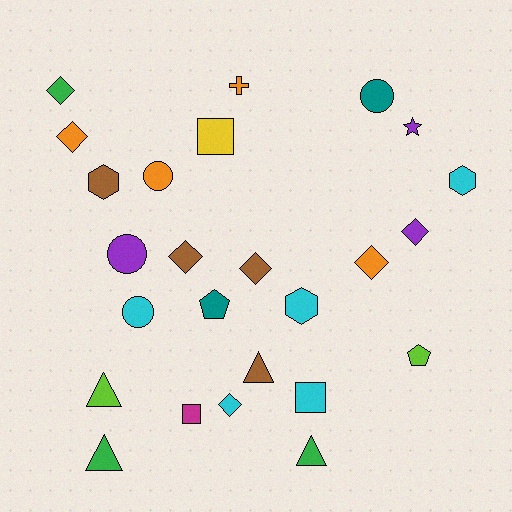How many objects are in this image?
There are 25 objects.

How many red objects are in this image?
There are no red objects.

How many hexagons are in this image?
There are 3 hexagons.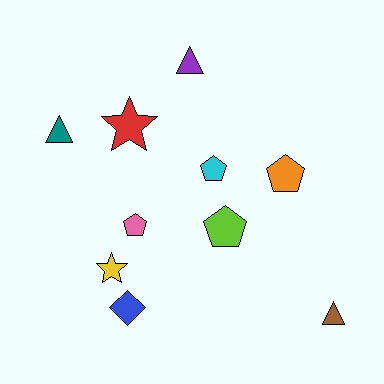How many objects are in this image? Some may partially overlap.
There are 10 objects.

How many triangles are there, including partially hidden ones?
There are 3 triangles.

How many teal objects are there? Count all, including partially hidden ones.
There is 1 teal object.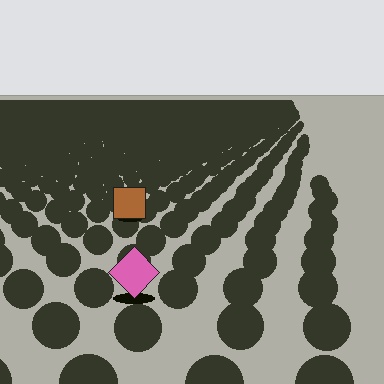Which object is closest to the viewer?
The pink diamond is closest. The texture marks near it are larger and more spread out.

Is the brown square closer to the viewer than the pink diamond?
No. The pink diamond is closer — you can tell from the texture gradient: the ground texture is coarser near it.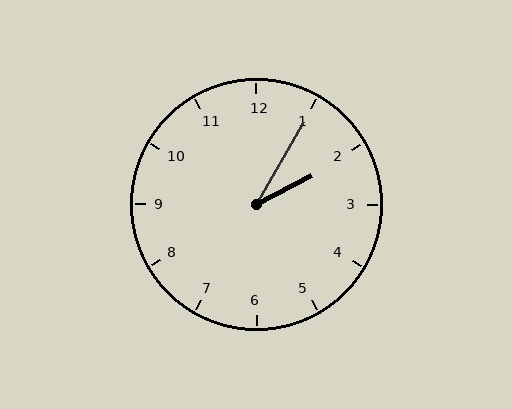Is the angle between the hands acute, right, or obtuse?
It is acute.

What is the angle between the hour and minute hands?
Approximately 32 degrees.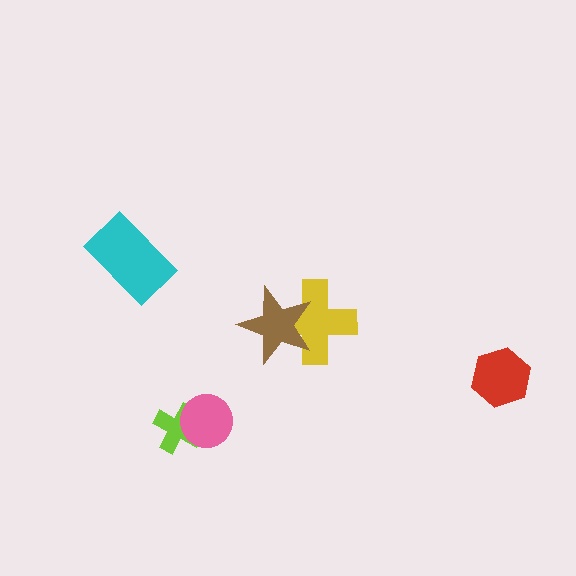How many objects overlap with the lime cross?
1 object overlaps with the lime cross.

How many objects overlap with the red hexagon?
0 objects overlap with the red hexagon.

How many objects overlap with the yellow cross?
1 object overlaps with the yellow cross.